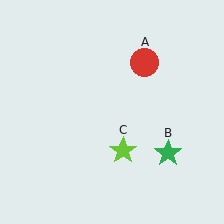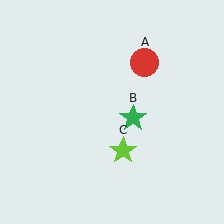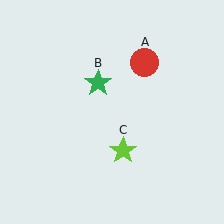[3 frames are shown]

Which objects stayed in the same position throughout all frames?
Red circle (object A) and lime star (object C) remained stationary.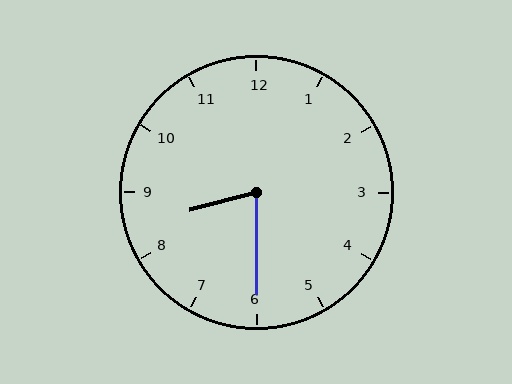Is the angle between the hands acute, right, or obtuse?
It is acute.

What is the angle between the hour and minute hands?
Approximately 75 degrees.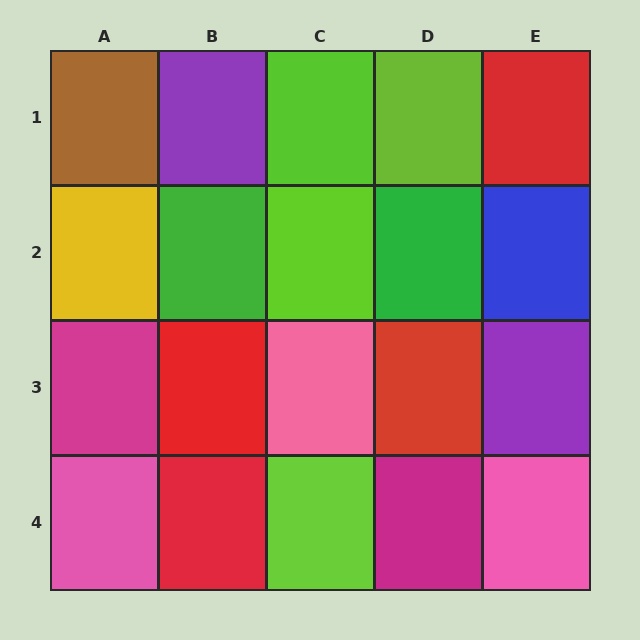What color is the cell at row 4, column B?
Red.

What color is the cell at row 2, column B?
Green.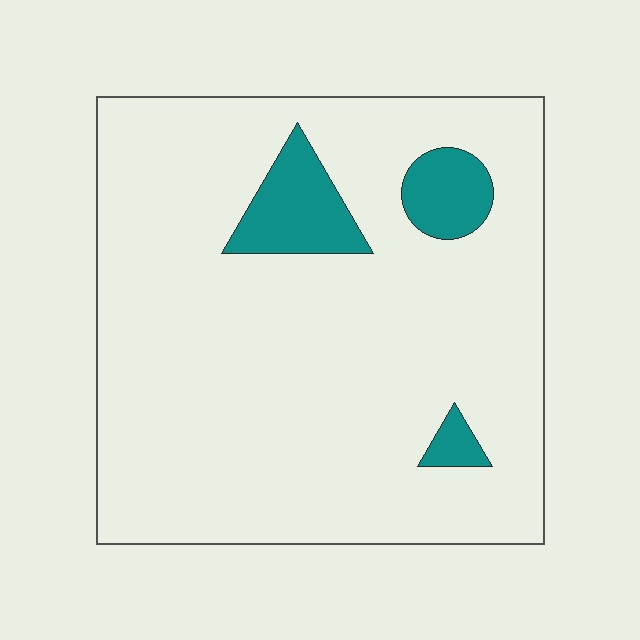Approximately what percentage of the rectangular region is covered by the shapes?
Approximately 10%.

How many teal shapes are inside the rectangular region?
3.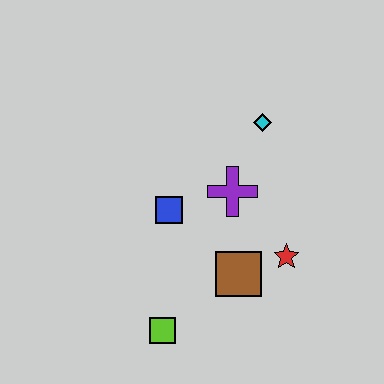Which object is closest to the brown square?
The red star is closest to the brown square.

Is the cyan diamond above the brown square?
Yes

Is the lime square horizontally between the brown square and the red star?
No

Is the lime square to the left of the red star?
Yes